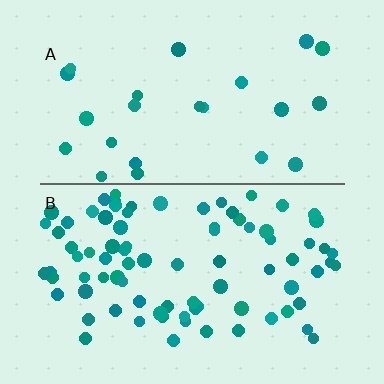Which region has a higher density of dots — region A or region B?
B (the bottom).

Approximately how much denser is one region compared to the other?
Approximately 3.5× — region B over region A.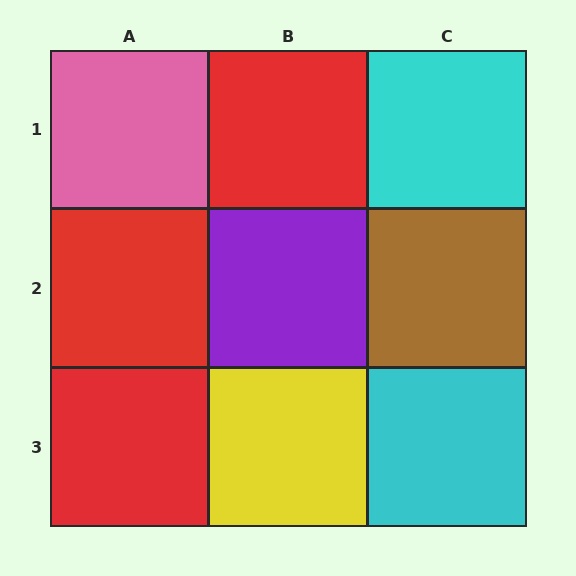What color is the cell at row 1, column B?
Red.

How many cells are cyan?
2 cells are cyan.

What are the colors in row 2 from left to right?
Red, purple, brown.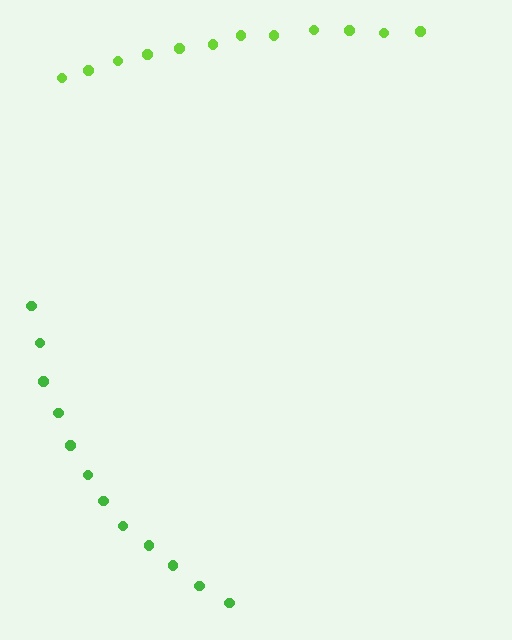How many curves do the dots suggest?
There are 2 distinct paths.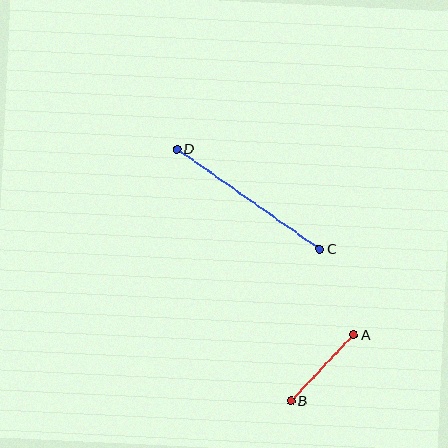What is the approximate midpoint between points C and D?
The midpoint is at approximately (248, 199) pixels.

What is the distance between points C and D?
The distance is approximately 175 pixels.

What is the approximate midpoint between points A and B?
The midpoint is at approximately (322, 368) pixels.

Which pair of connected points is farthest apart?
Points C and D are farthest apart.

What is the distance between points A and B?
The distance is approximately 91 pixels.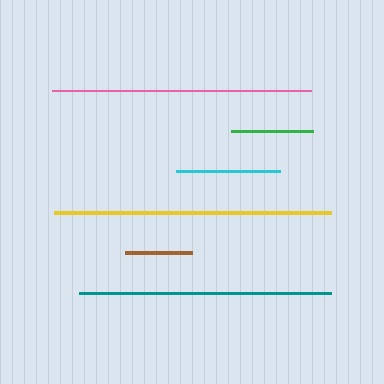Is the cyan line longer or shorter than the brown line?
The cyan line is longer than the brown line.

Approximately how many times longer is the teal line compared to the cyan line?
The teal line is approximately 2.4 times the length of the cyan line.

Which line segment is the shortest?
The brown line is the shortest at approximately 67 pixels.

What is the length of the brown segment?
The brown segment is approximately 67 pixels long.